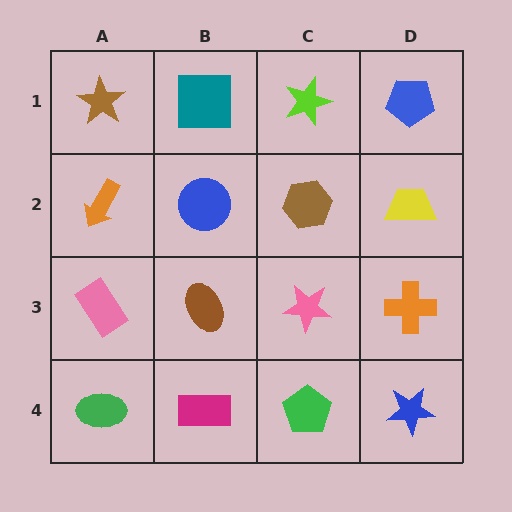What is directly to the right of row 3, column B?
A pink star.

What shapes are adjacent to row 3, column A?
An orange arrow (row 2, column A), a green ellipse (row 4, column A), a brown ellipse (row 3, column B).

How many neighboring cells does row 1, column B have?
3.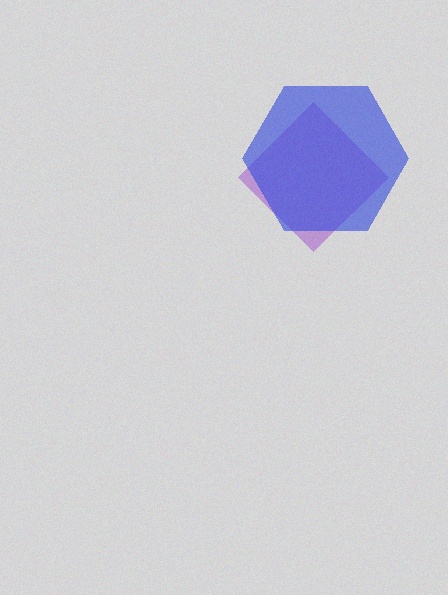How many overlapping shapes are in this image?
There are 2 overlapping shapes in the image.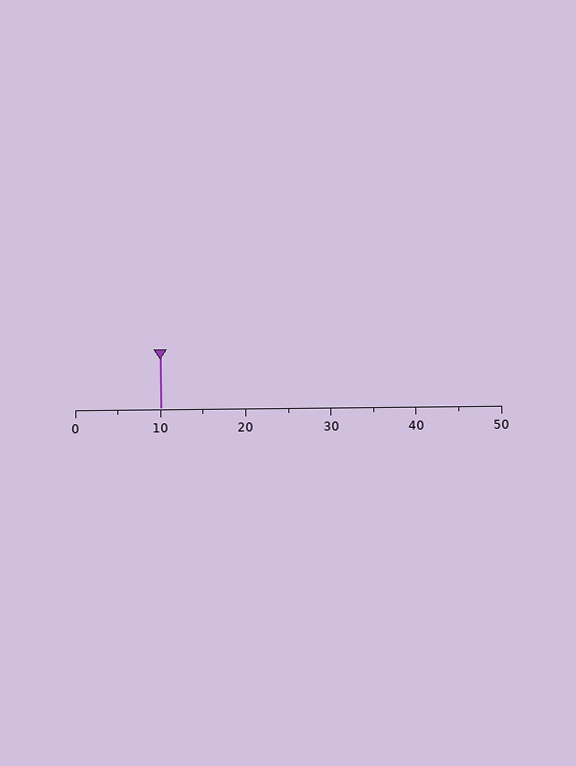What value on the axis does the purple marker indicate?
The marker indicates approximately 10.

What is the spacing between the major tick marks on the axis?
The major ticks are spaced 10 apart.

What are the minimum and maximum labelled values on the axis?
The axis runs from 0 to 50.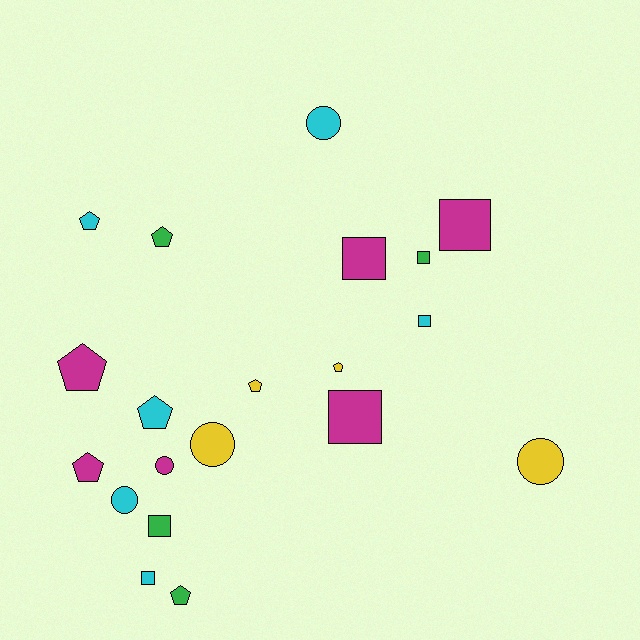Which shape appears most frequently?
Pentagon, with 8 objects.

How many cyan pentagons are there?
There are 2 cyan pentagons.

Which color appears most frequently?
Magenta, with 6 objects.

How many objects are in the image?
There are 20 objects.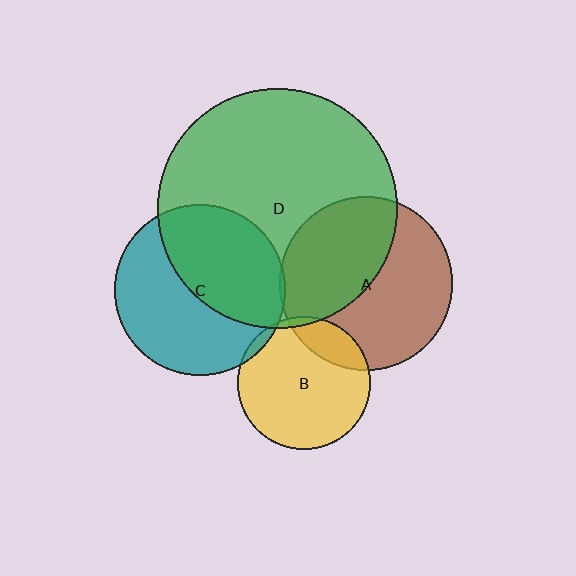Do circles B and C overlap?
Yes.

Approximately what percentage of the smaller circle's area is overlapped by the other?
Approximately 5%.